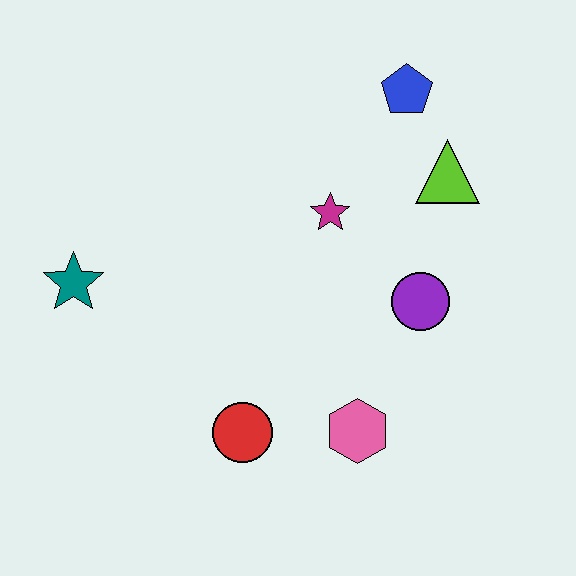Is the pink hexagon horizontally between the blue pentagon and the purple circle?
No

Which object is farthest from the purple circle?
The teal star is farthest from the purple circle.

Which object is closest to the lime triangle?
The blue pentagon is closest to the lime triangle.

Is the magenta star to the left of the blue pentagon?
Yes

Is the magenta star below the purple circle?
No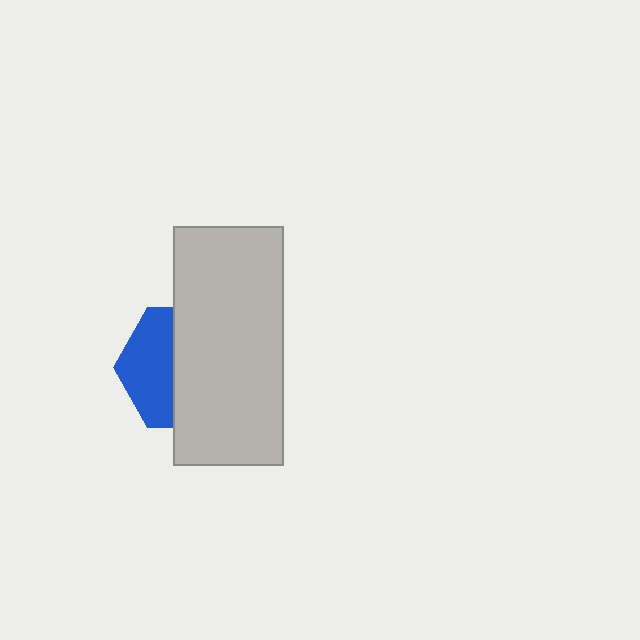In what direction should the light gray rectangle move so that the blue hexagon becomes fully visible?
The light gray rectangle should move right. That is the shortest direction to clear the overlap and leave the blue hexagon fully visible.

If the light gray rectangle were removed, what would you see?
You would see the complete blue hexagon.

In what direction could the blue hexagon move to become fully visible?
The blue hexagon could move left. That would shift it out from behind the light gray rectangle entirely.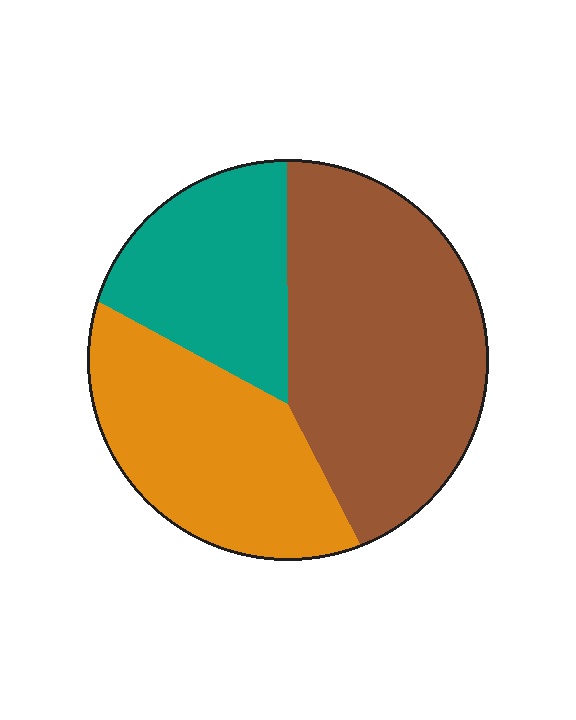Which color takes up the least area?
Teal, at roughly 25%.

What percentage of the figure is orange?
Orange covers about 30% of the figure.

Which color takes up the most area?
Brown, at roughly 45%.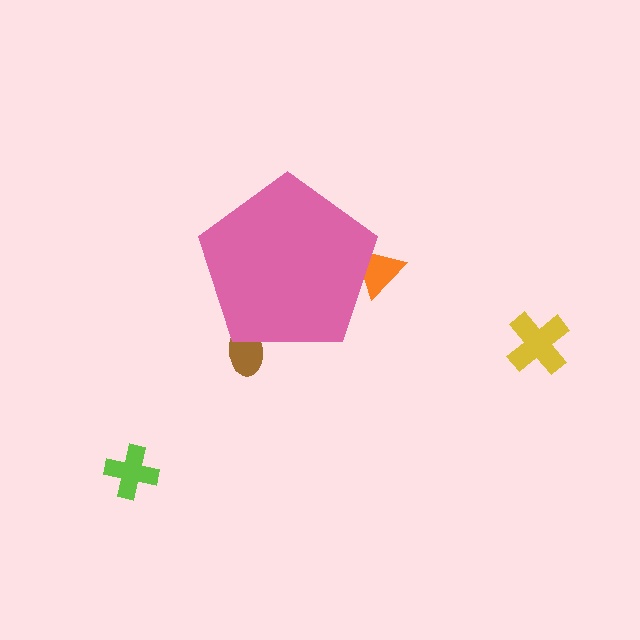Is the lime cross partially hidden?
No, the lime cross is fully visible.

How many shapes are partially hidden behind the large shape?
2 shapes are partially hidden.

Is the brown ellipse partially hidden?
Yes, the brown ellipse is partially hidden behind the pink pentagon.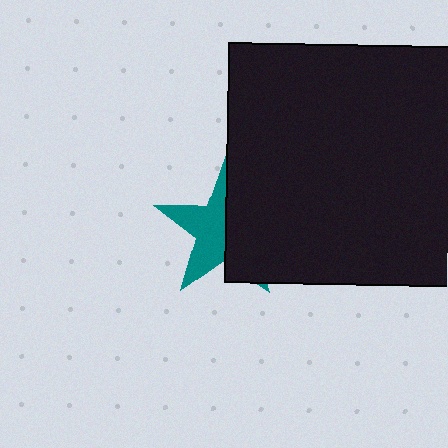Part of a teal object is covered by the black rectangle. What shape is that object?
It is a star.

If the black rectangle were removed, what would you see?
You would see the complete teal star.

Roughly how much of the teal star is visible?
About half of it is visible (roughly 50%).